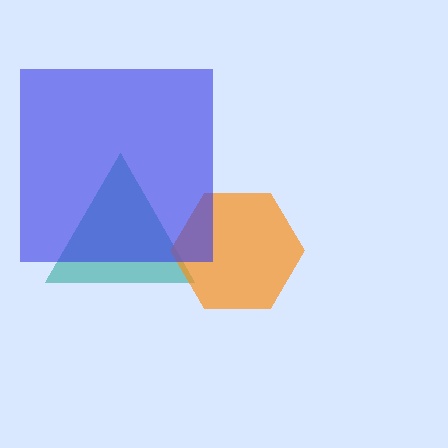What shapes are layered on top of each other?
The layered shapes are: a teal triangle, an orange hexagon, a blue square.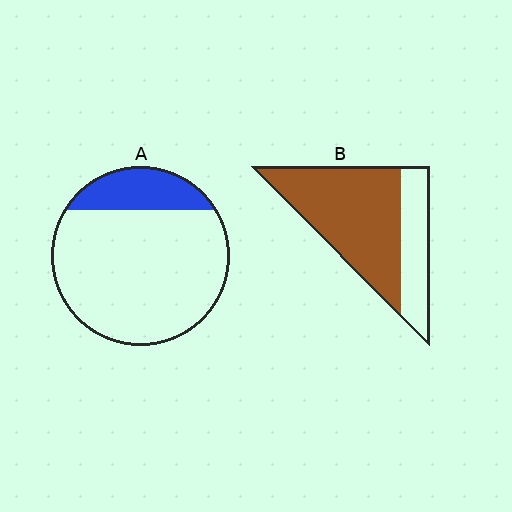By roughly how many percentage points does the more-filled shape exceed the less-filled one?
By roughly 50 percentage points (B over A).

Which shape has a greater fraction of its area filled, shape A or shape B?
Shape B.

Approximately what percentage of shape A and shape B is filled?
A is approximately 20% and B is approximately 70%.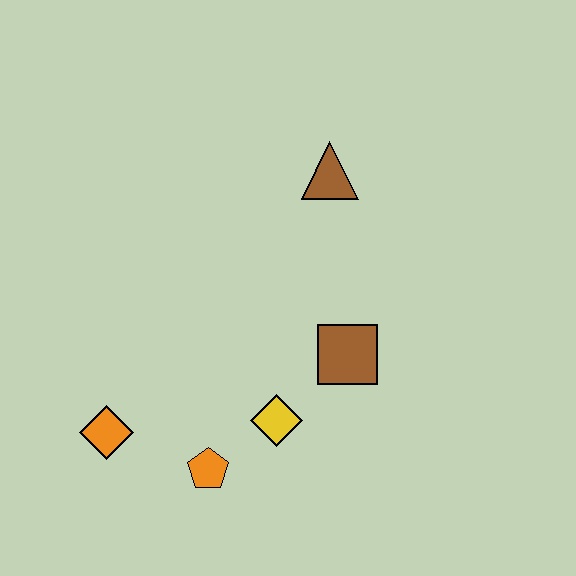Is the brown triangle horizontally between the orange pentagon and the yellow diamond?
No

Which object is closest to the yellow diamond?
The orange pentagon is closest to the yellow diamond.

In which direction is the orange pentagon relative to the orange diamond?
The orange pentagon is to the right of the orange diamond.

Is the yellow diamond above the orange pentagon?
Yes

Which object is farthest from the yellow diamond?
The brown triangle is farthest from the yellow diamond.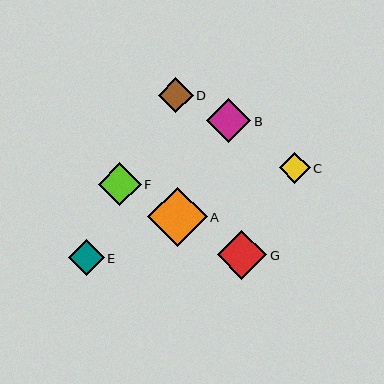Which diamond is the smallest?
Diamond C is the smallest with a size of approximately 31 pixels.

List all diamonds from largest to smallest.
From largest to smallest: A, G, B, F, E, D, C.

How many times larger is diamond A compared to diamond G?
Diamond A is approximately 1.2 times the size of diamond G.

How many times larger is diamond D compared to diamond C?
Diamond D is approximately 1.1 times the size of diamond C.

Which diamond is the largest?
Diamond A is the largest with a size of approximately 59 pixels.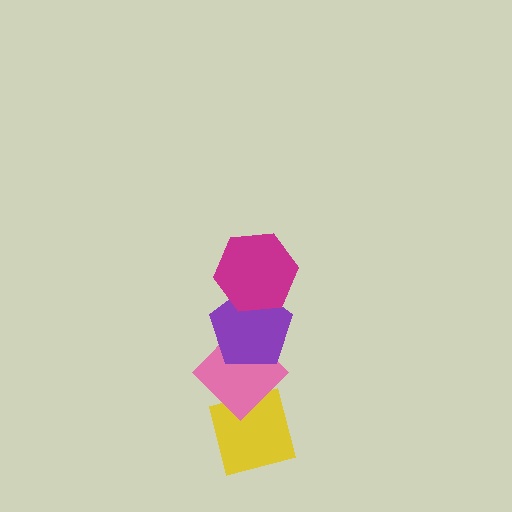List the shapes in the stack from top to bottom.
From top to bottom: the magenta hexagon, the purple pentagon, the pink diamond, the yellow square.